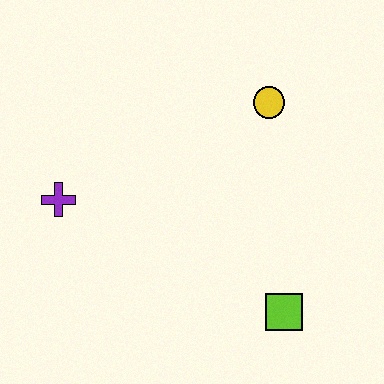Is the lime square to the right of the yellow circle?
Yes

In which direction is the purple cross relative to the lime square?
The purple cross is to the left of the lime square.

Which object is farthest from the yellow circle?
The purple cross is farthest from the yellow circle.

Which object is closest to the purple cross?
The yellow circle is closest to the purple cross.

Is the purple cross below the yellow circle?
Yes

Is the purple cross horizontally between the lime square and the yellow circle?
No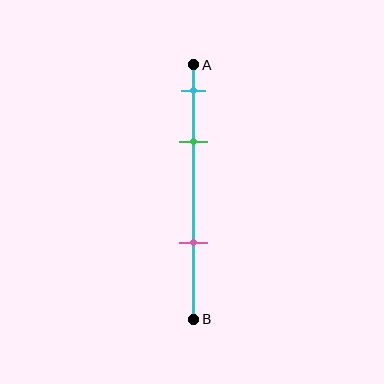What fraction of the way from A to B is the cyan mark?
The cyan mark is approximately 10% (0.1) of the way from A to B.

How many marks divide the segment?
There are 3 marks dividing the segment.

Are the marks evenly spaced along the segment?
No, the marks are not evenly spaced.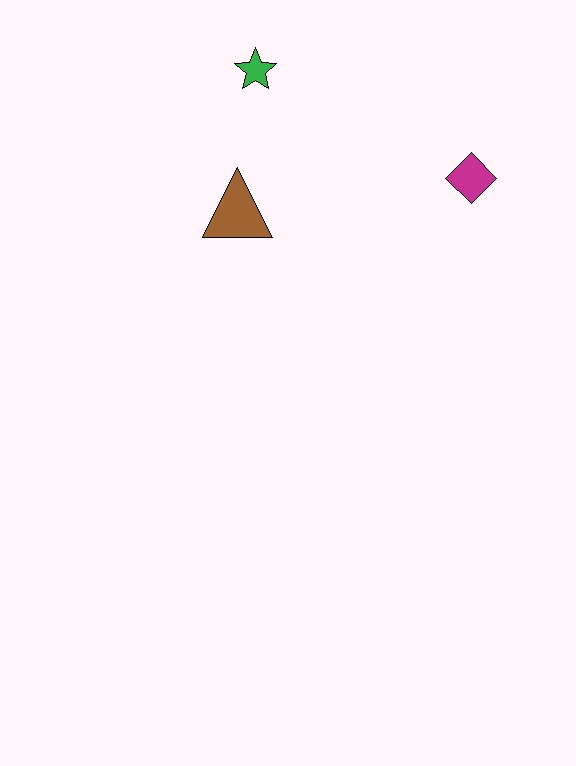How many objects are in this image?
There are 3 objects.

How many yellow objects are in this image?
There are no yellow objects.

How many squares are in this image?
There are no squares.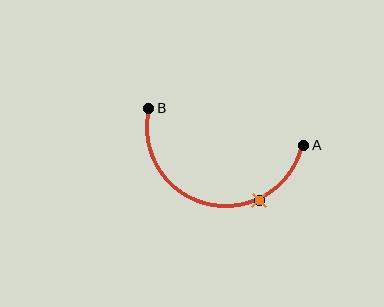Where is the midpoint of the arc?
The arc midpoint is the point on the curve farthest from the straight line joining A and B. It sits below that line.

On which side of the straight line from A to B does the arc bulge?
The arc bulges below the straight line connecting A and B.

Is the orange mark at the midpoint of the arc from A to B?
No. The orange mark lies on the arc but is closer to endpoint A. The arc midpoint would be at the point on the curve equidistant along the arc from both A and B.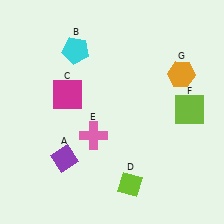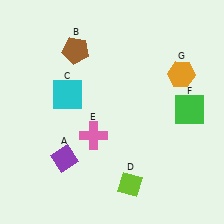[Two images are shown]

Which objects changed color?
B changed from cyan to brown. C changed from magenta to cyan. F changed from lime to green.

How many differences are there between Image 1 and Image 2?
There are 3 differences between the two images.